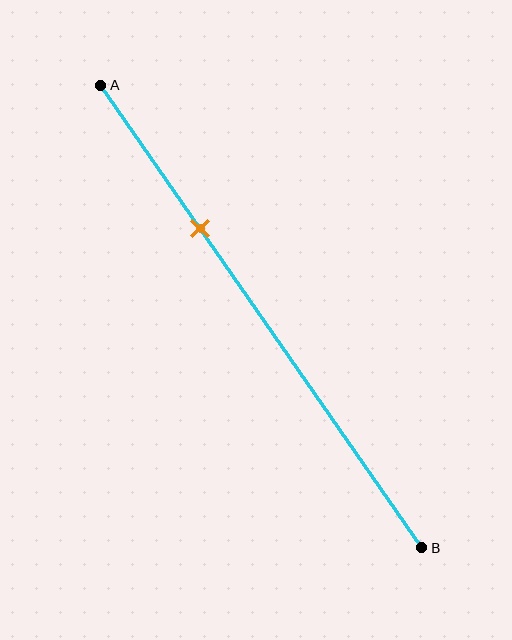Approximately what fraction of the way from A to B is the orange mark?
The orange mark is approximately 30% of the way from A to B.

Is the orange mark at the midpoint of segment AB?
No, the mark is at about 30% from A, not at the 50% midpoint.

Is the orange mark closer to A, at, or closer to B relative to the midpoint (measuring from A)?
The orange mark is closer to point A than the midpoint of segment AB.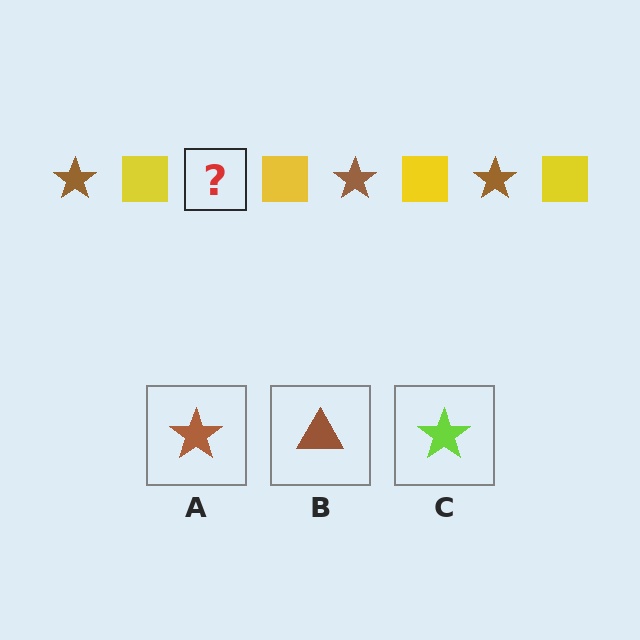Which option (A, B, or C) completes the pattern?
A.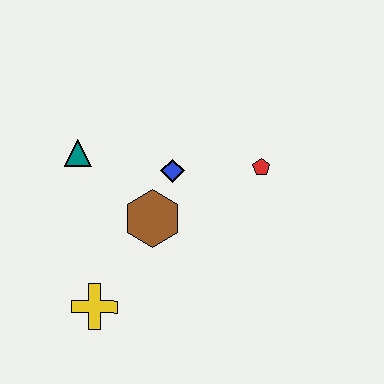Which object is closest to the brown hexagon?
The blue diamond is closest to the brown hexagon.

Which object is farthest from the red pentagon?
The yellow cross is farthest from the red pentagon.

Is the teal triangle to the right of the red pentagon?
No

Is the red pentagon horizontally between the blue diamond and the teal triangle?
No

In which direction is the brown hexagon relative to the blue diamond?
The brown hexagon is below the blue diamond.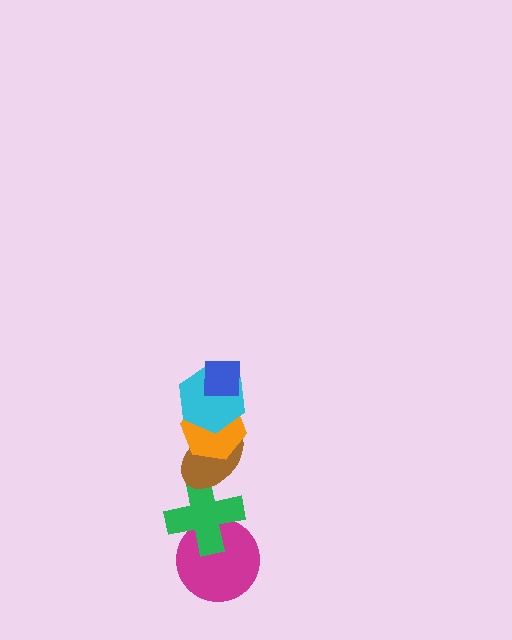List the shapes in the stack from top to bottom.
From top to bottom: the blue square, the cyan hexagon, the orange hexagon, the brown ellipse, the green cross, the magenta circle.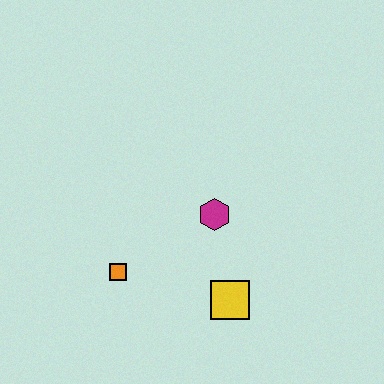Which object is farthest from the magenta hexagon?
The orange square is farthest from the magenta hexagon.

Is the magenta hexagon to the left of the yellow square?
Yes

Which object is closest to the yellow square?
The magenta hexagon is closest to the yellow square.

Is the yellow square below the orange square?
Yes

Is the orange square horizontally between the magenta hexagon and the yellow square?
No